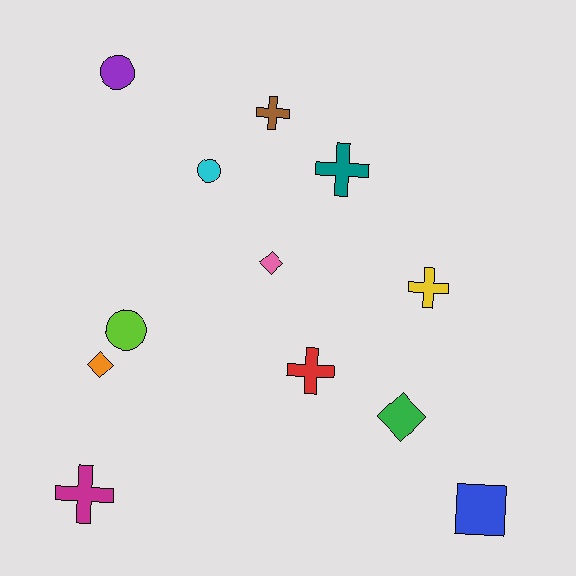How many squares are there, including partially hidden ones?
There is 1 square.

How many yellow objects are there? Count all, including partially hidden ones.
There is 1 yellow object.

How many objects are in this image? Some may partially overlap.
There are 12 objects.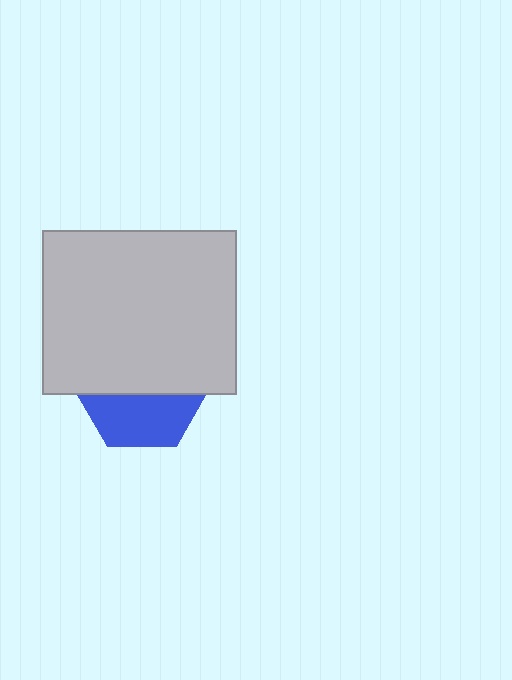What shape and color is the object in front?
The object in front is a light gray rectangle.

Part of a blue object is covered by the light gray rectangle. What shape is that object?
It is a hexagon.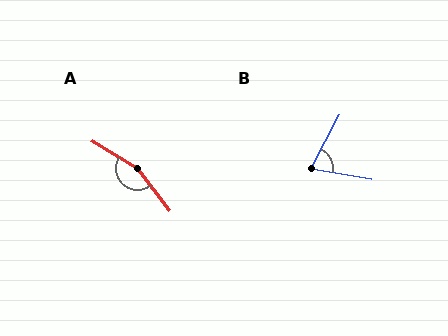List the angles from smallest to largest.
B (72°), A (158°).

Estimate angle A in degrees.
Approximately 158 degrees.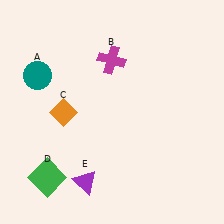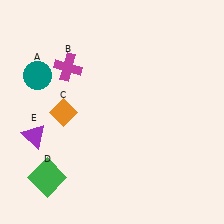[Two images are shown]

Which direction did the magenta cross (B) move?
The magenta cross (B) moved left.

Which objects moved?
The objects that moved are: the magenta cross (B), the purple triangle (E).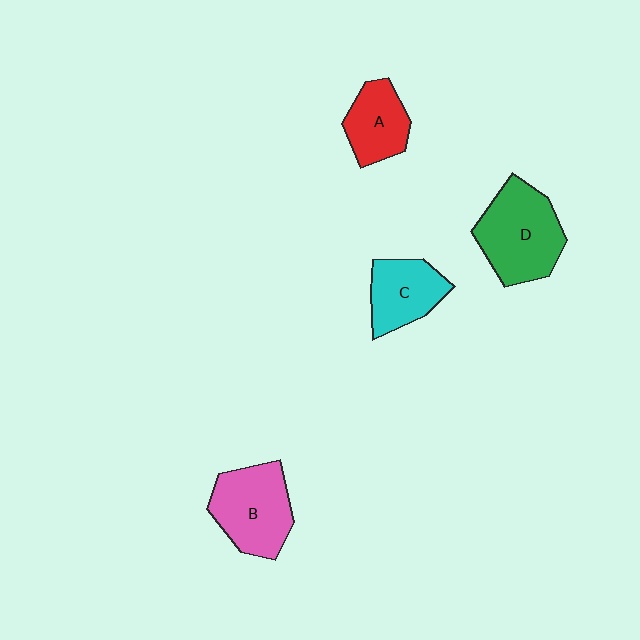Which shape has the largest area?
Shape D (green).